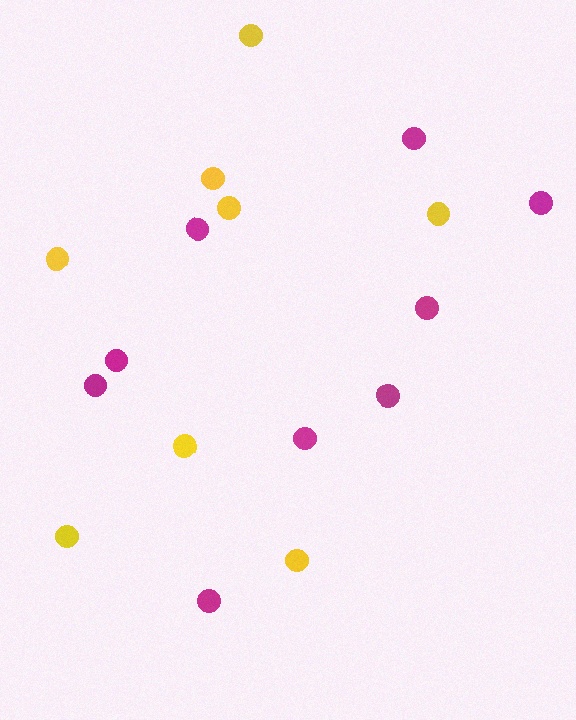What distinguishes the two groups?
There are 2 groups: one group of magenta circles (9) and one group of yellow circles (8).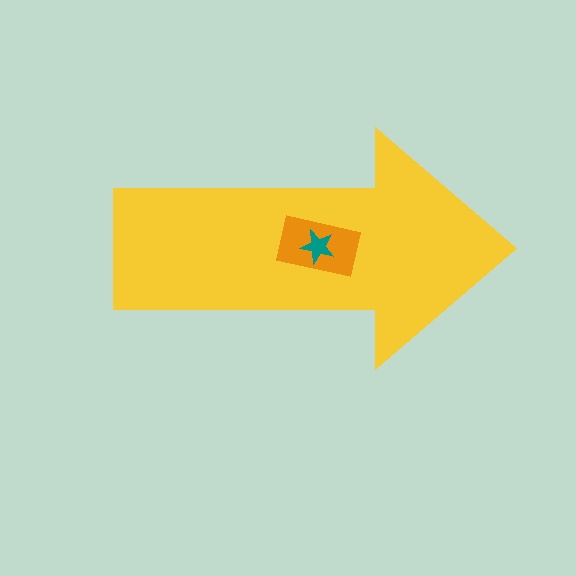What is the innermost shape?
The teal star.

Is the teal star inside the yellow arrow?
Yes.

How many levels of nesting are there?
3.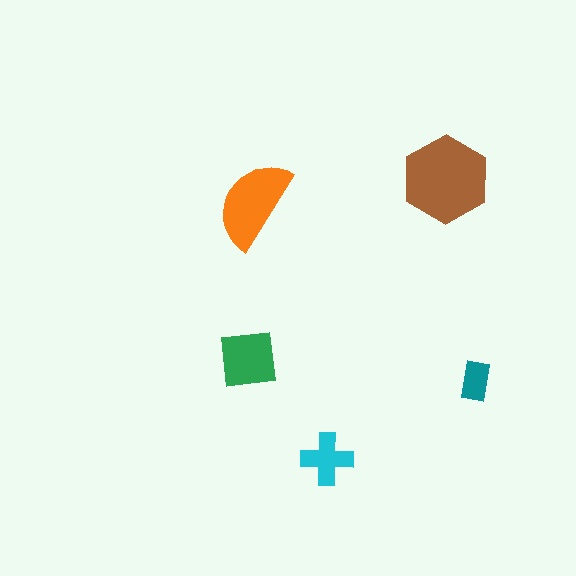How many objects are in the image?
There are 5 objects in the image.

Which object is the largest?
The brown hexagon.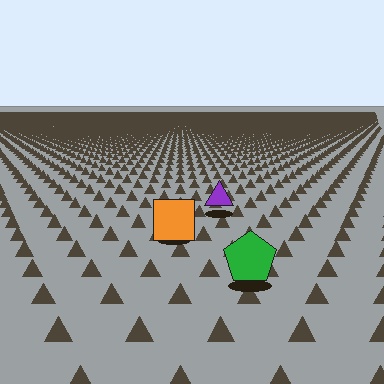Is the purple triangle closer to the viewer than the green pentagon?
No. The green pentagon is closer — you can tell from the texture gradient: the ground texture is coarser near it.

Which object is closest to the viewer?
The green pentagon is closest. The texture marks near it are larger and more spread out.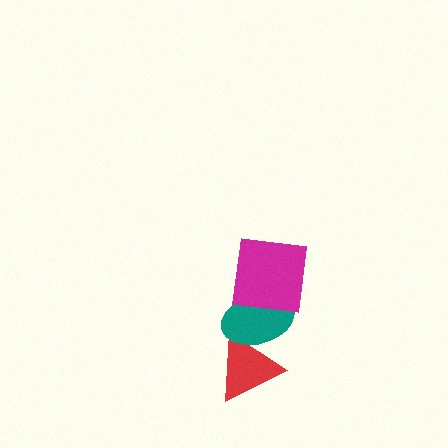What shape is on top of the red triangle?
The teal ellipse is on top of the red triangle.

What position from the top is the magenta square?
The magenta square is 1st from the top.